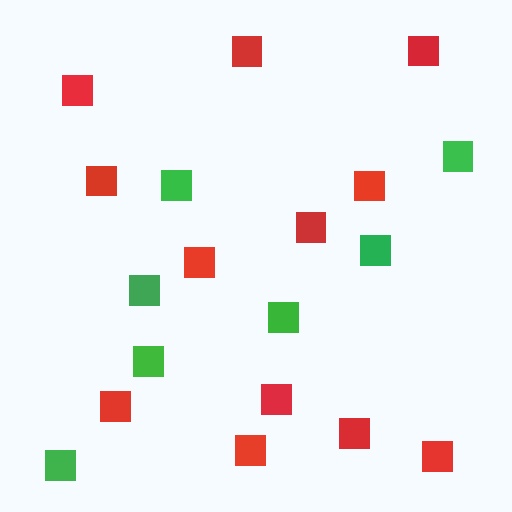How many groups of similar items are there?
There are 2 groups: one group of red squares (12) and one group of green squares (7).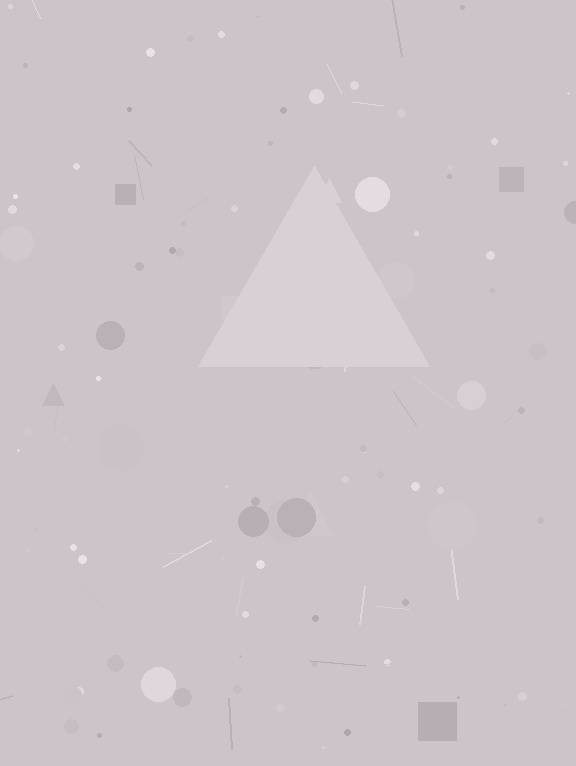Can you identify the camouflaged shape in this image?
The camouflaged shape is a triangle.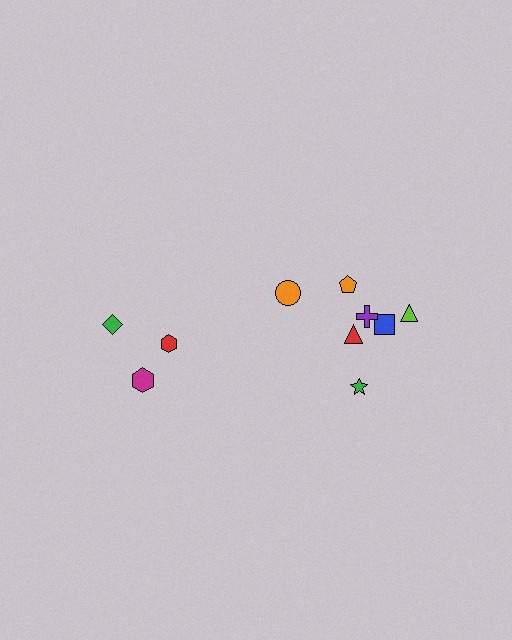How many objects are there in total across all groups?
There are 10 objects.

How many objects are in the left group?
There are 3 objects.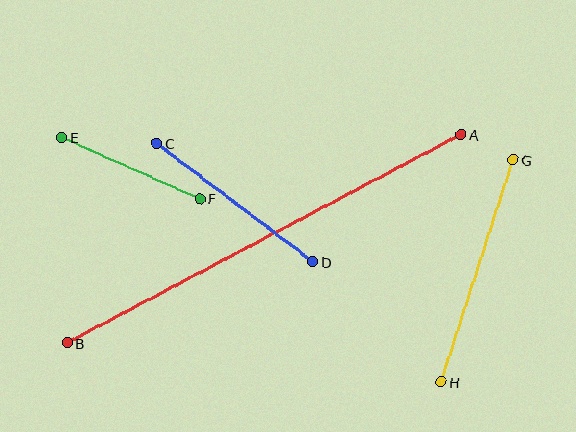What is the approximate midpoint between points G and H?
The midpoint is at approximately (477, 271) pixels.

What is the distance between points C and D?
The distance is approximately 196 pixels.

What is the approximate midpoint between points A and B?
The midpoint is at approximately (264, 239) pixels.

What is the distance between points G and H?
The distance is approximately 234 pixels.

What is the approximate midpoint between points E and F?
The midpoint is at approximately (131, 168) pixels.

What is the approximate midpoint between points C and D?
The midpoint is at approximately (235, 203) pixels.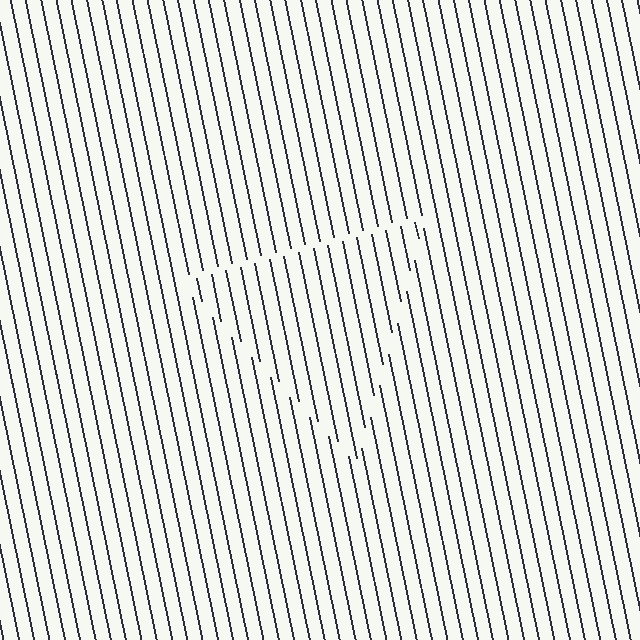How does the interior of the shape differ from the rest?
The interior of the shape contains the same grating, shifted by half a period — the contour is defined by the phase discontinuity where line-ends from the inner and outer gratings abut.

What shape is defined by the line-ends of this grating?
An illusory triangle. The interior of the shape contains the same grating, shifted by half a period — the contour is defined by the phase discontinuity where line-ends from the inner and outer gratings abut.